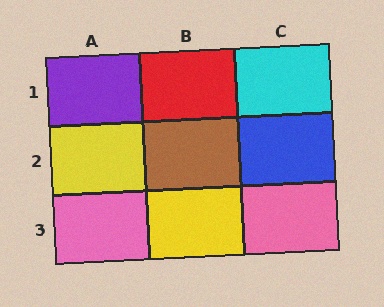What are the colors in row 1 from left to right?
Purple, red, cyan.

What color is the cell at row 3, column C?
Pink.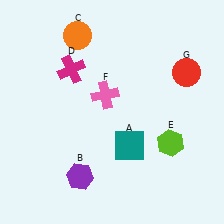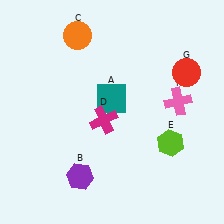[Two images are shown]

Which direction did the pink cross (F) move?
The pink cross (F) moved right.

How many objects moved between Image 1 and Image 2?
3 objects moved between the two images.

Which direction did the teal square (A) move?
The teal square (A) moved up.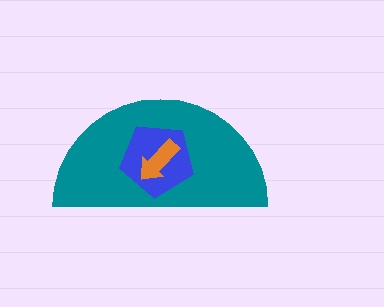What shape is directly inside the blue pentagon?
The orange arrow.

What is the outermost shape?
The teal semicircle.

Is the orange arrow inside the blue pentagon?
Yes.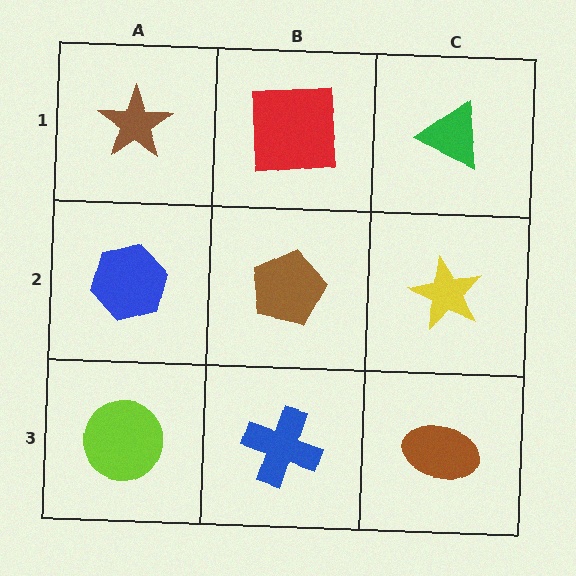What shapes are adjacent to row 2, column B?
A red square (row 1, column B), a blue cross (row 3, column B), a blue hexagon (row 2, column A), a yellow star (row 2, column C).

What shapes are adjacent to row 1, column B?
A brown pentagon (row 2, column B), a brown star (row 1, column A), a green triangle (row 1, column C).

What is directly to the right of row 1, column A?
A red square.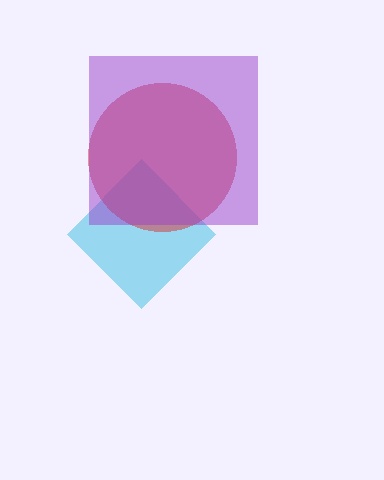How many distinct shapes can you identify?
There are 3 distinct shapes: a cyan diamond, a red circle, a purple square.